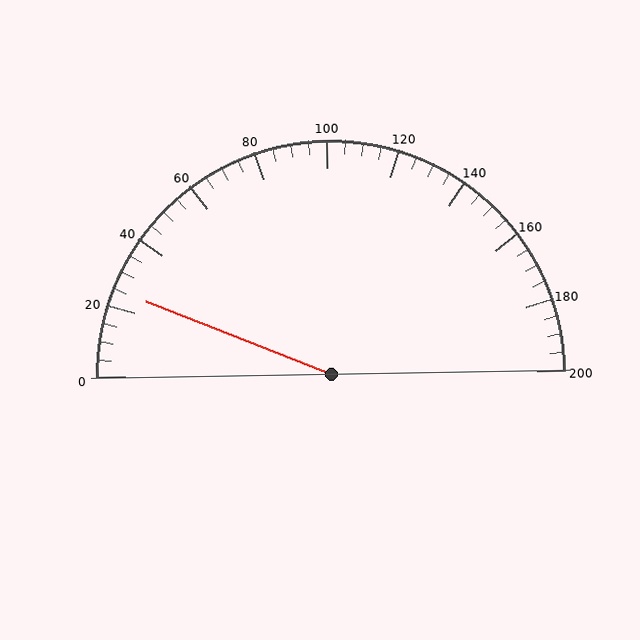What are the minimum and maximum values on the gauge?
The gauge ranges from 0 to 200.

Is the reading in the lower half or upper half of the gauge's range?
The reading is in the lower half of the range (0 to 200).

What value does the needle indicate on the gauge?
The needle indicates approximately 25.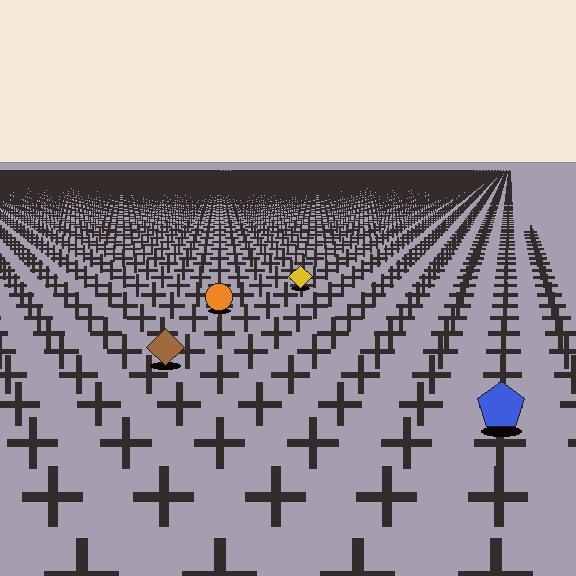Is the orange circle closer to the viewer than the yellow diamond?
Yes. The orange circle is closer — you can tell from the texture gradient: the ground texture is coarser near it.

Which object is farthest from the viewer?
The yellow diamond is farthest from the viewer. It appears smaller and the ground texture around it is denser.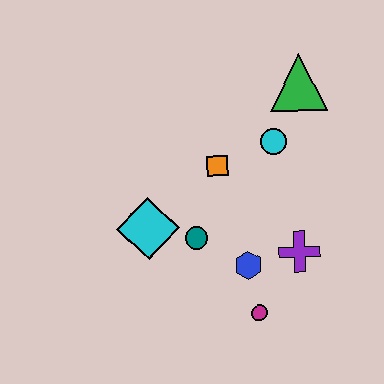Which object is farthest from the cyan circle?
The magenta circle is farthest from the cyan circle.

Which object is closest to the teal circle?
The cyan diamond is closest to the teal circle.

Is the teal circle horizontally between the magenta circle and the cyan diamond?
Yes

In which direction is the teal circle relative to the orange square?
The teal circle is below the orange square.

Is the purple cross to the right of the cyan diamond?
Yes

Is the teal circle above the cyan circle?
No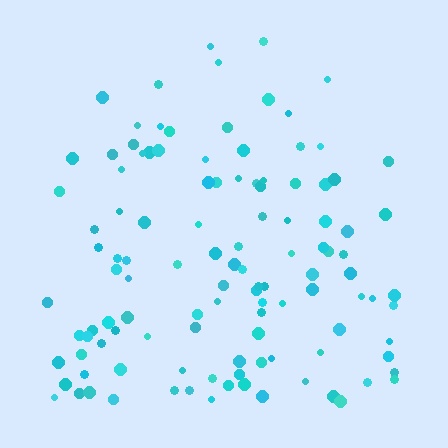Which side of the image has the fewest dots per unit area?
The top.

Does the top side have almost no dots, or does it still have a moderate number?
Still a moderate number, just noticeably fewer than the bottom.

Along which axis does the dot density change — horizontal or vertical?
Vertical.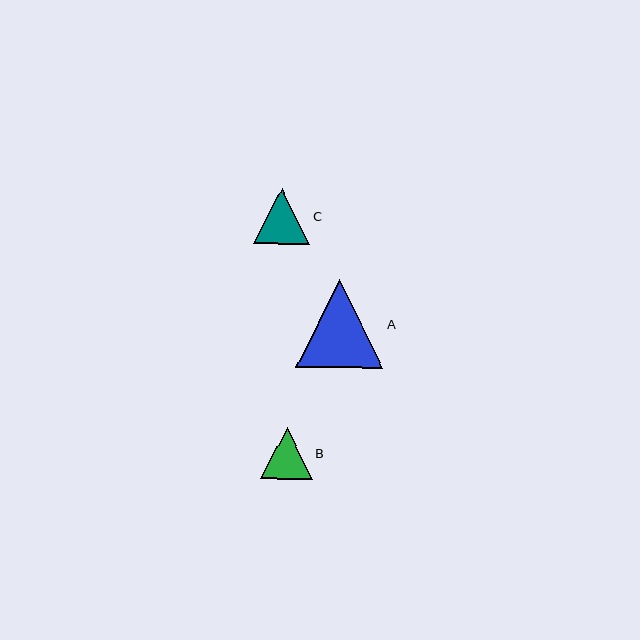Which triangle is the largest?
Triangle A is the largest with a size of approximately 88 pixels.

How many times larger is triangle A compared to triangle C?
Triangle A is approximately 1.6 times the size of triangle C.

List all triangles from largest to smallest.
From largest to smallest: A, C, B.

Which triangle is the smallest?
Triangle B is the smallest with a size of approximately 52 pixels.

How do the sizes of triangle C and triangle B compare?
Triangle C and triangle B are approximately the same size.